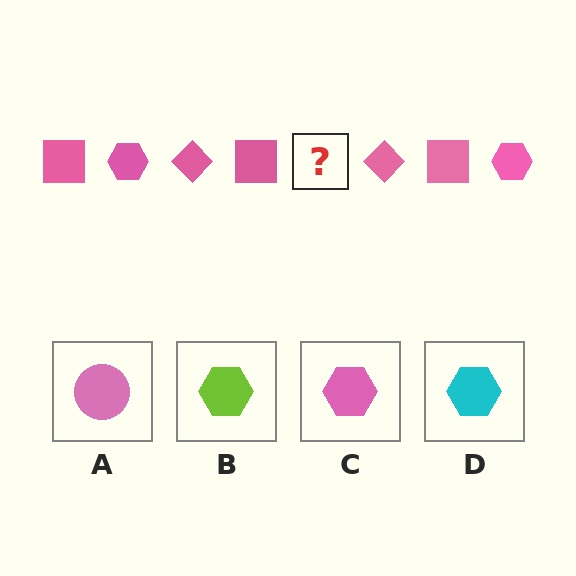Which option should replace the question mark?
Option C.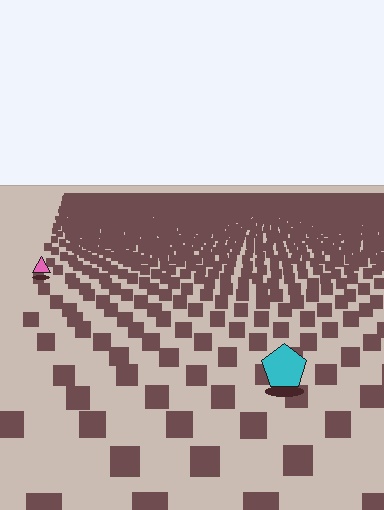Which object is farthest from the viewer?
The pink triangle is farthest from the viewer. It appears smaller and the ground texture around it is denser.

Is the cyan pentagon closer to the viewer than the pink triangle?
Yes. The cyan pentagon is closer — you can tell from the texture gradient: the ground texture is coarser near it.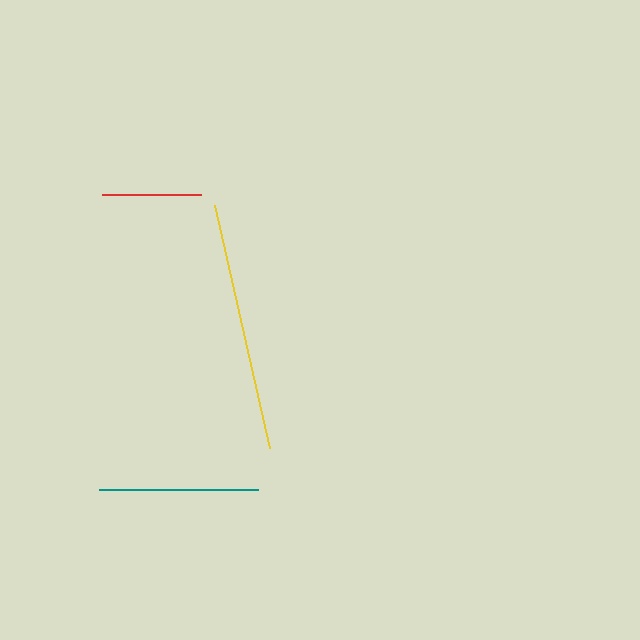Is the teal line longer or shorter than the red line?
The teal line is longer than the red line.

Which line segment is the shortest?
The red line is the shortest at approximately 99 pixels.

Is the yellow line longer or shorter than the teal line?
The yellow line is longer than the teal line.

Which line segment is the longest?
The yellow line is the longest at approximately 249 pixels.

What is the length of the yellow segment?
The yellow segment is approximately 249 pixels long.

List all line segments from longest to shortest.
From longest to shortest: yellow, teal, red.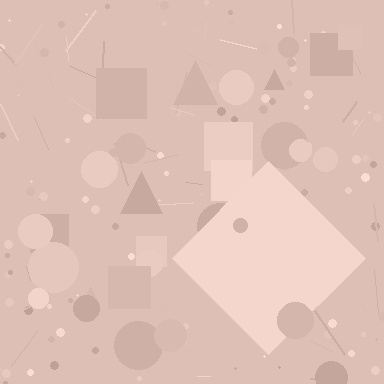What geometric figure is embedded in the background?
A diamond is embedded in the background.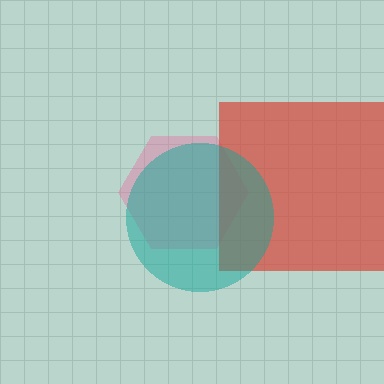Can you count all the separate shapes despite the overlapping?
Yes, there are 3 separate shapes.